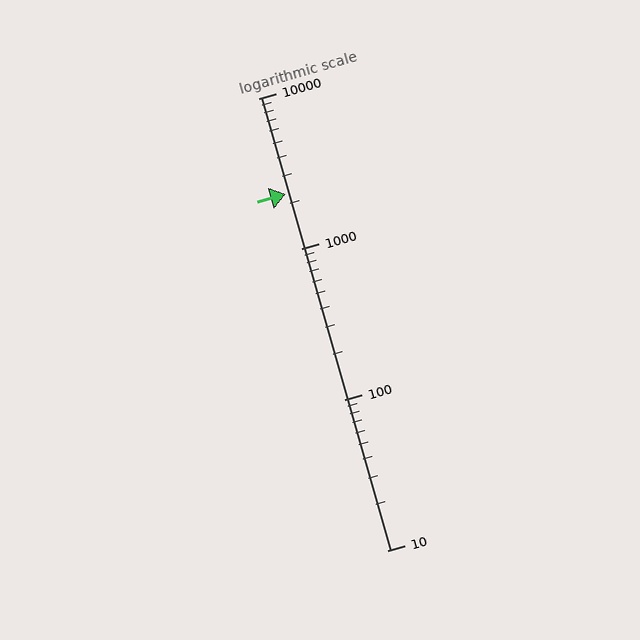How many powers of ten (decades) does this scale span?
The scale spans 3 decades, from 10 to 10000.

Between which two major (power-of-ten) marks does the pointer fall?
The pointer is between 1000 and 10000.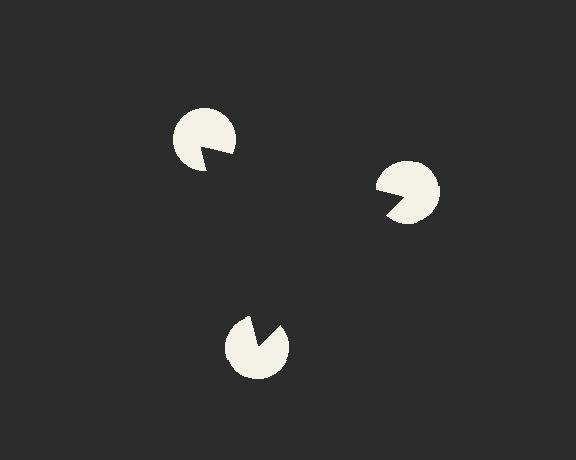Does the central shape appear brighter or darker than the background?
It typically appears slightly darker than the background, even though no actual brightness change is drawn.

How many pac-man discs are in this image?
There are 3 — one at each vertex of the illusory triangle.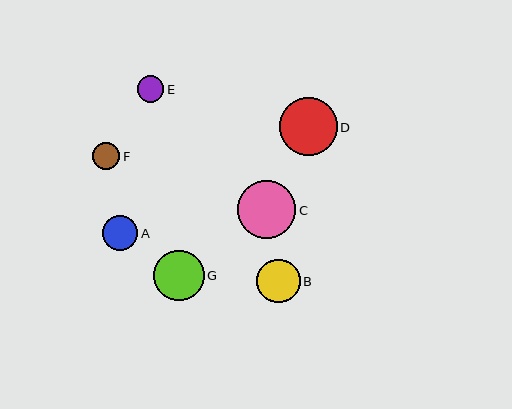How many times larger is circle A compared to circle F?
Circle A is approximately 1.3 times the size of circle F.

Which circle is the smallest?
Circle E is the smallest with a size of approximately 27 pixels.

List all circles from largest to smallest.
From largest to smallest: D, C, G, B, A, F, E.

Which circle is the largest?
Circle D is the largest with a size of approximately 58 pixels.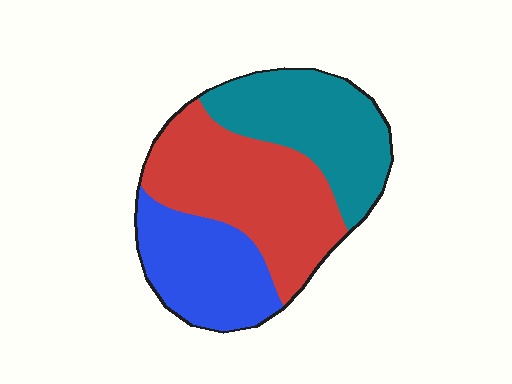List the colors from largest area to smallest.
From largest to smallest: red, teal, blue.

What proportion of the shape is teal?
Teal covers roughly 30% of the shape.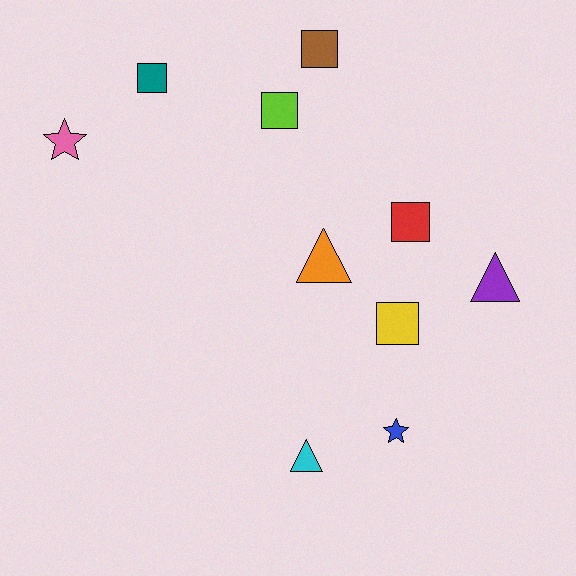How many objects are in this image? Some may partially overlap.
There are 10 objects.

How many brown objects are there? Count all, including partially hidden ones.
There is 1 brown object.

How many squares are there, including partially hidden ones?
There are 5 squares.